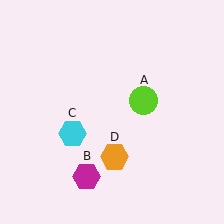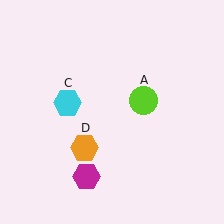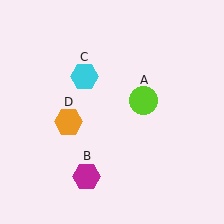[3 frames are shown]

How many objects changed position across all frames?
2 objects changed position: cyan hexagon (object C), orange hexagon (object D).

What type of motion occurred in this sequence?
The cyan hexagon (object C), orange hexagon (object D) rotated clockwise around the center of the scene.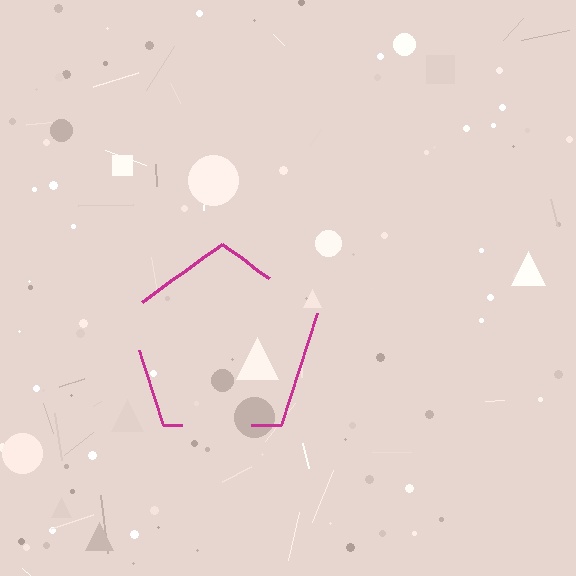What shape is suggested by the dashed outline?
The dashed outline suggests a pentagon.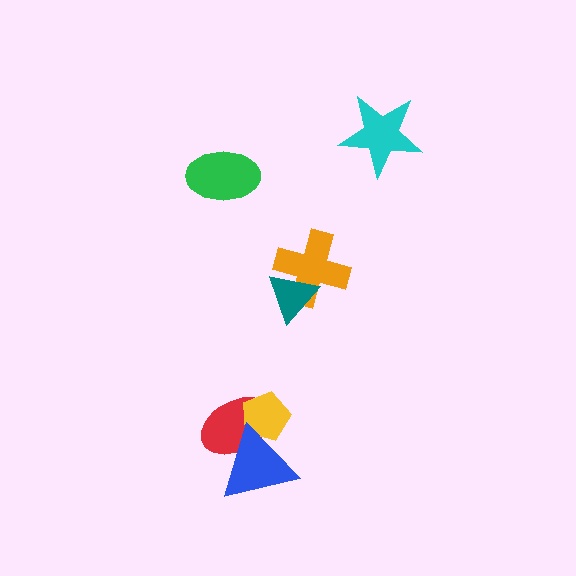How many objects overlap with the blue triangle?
2 objects overlap with the blue triangle.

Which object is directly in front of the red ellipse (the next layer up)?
The yellow pentagon is directly in front of the red ellipse.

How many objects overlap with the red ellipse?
2 objects overlap with the red ellipse.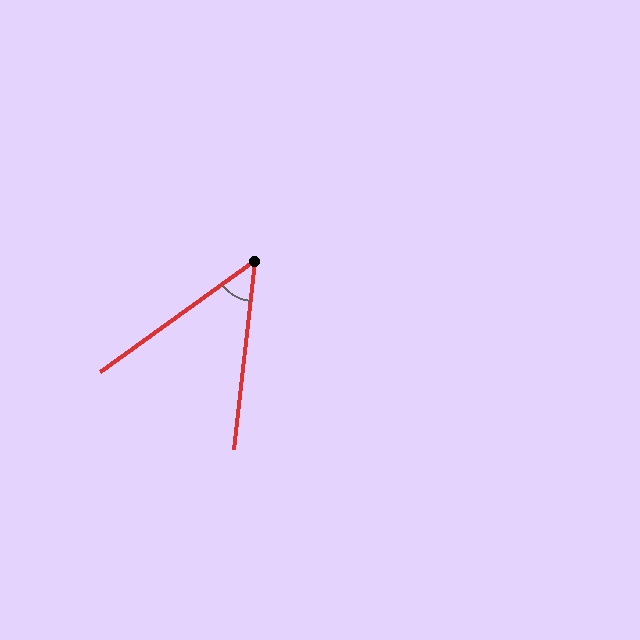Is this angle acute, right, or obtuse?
It is acute.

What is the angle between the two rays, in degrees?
Approximately 48 degrees.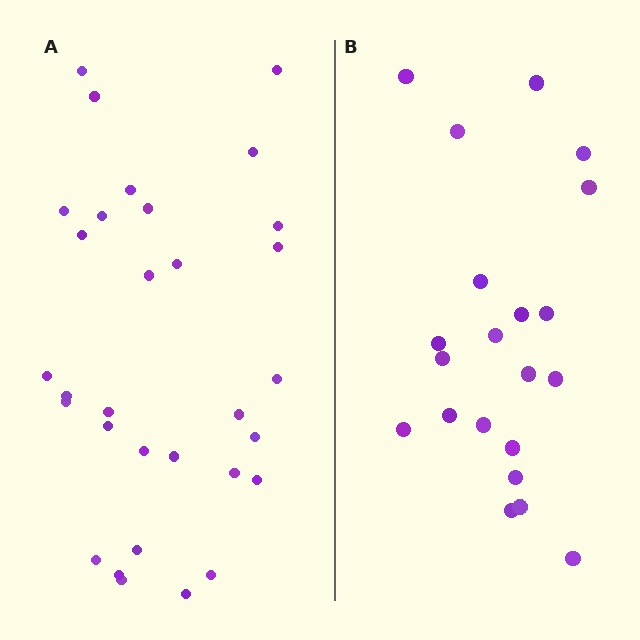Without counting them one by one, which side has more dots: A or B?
Region A (the left region) has more dots.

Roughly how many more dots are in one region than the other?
Region A has roughly 10 or so more dots than region B.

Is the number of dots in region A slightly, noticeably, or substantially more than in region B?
Region A has substantially more. The ratio is roughly 1.5 to 1.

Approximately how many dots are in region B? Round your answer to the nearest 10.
About 20 dots. (The exact count is 21, which rounds to 20.)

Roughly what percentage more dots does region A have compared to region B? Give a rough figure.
About 50% more.